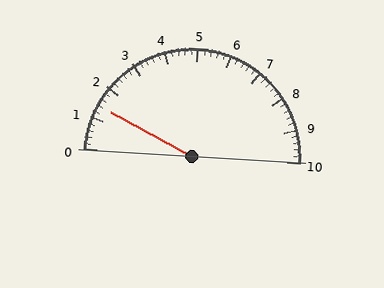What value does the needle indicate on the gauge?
The needle indicates approximately 1.4.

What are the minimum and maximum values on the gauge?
The gauge ranges from 0 to 10.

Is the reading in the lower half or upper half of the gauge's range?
The reading is in the lower half of the range (0 to 10).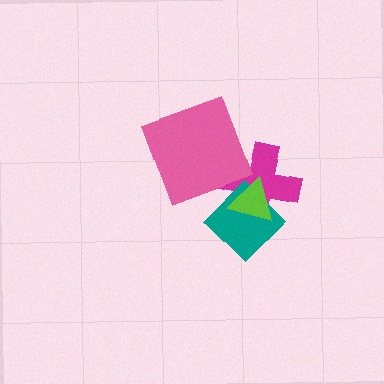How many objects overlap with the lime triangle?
2 objects overlap with the lime triangle.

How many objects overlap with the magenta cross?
3 objects overlap with the magenta cross.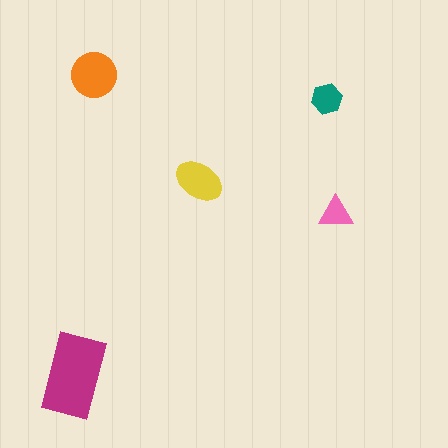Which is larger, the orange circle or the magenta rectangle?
The magenta rectangle.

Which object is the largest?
The magenta rectangle.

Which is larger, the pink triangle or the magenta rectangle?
The magenta rectangle.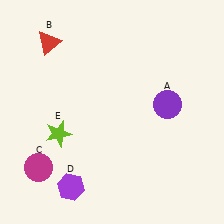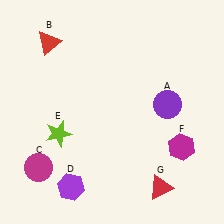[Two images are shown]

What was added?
A magenta hexagon (F), a red triangle (G) were added in Image 2.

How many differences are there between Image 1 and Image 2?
There are 2 differences between the two images.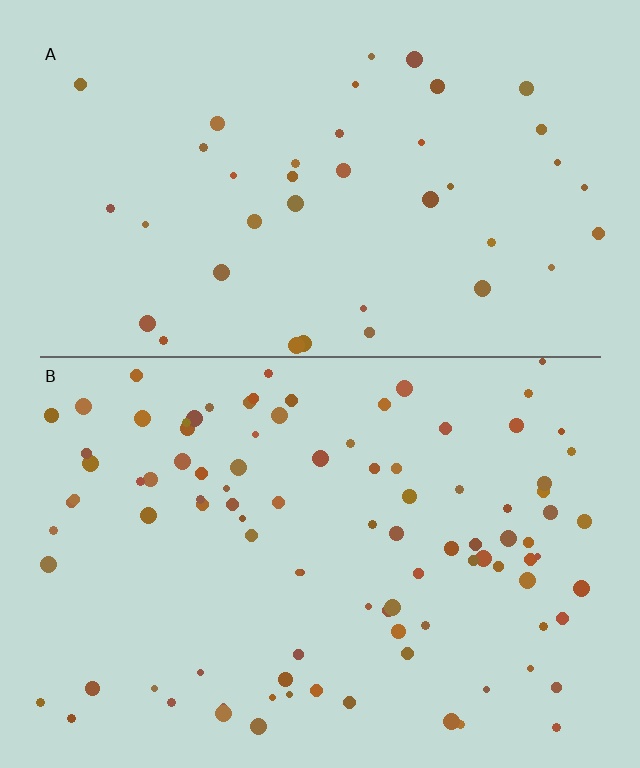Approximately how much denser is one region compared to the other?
Approximately 2.4× — region B over region A.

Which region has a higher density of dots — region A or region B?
B (the bottom).